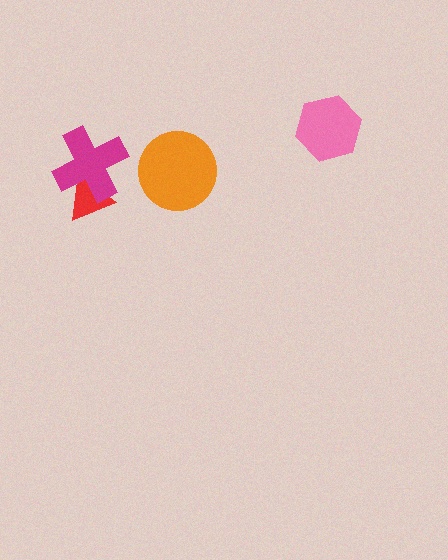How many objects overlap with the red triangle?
1 object overlaps with the red triangle.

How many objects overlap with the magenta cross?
1 object overlaps with the magenta cross.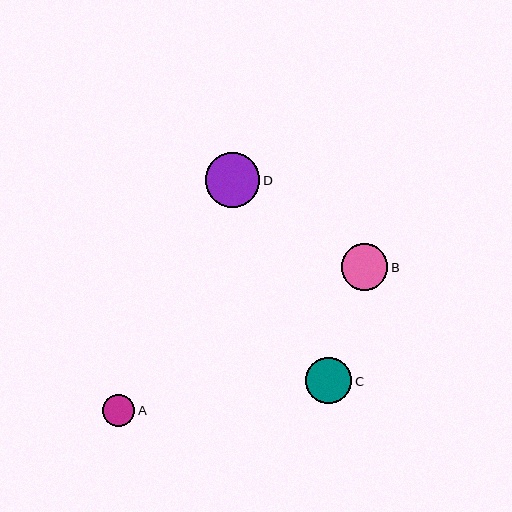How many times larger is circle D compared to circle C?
Circle D is approximately 1.2 times the size of circle C.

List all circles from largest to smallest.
From largest to smallest: D, C, B, A.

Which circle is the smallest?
Circle A is the smallest with a size of approximately 32 pixels.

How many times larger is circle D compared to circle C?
Circle D is approximately 1.2 times the size of circle C.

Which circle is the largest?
Circle D is the largest with a size of approximately 55 pixels.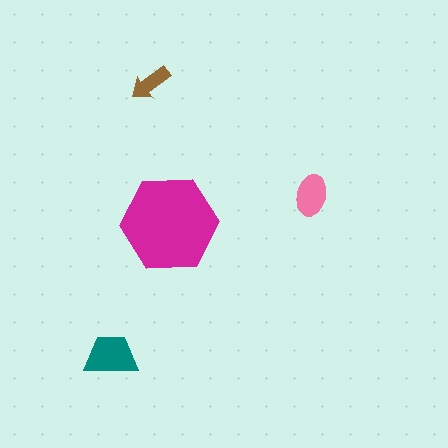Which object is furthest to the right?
The pink ellipse is rightmost.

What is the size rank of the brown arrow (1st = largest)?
4th.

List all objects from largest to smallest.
The magenta hexagon, the teal trapezoid, the pink ellipse, the brown arrow.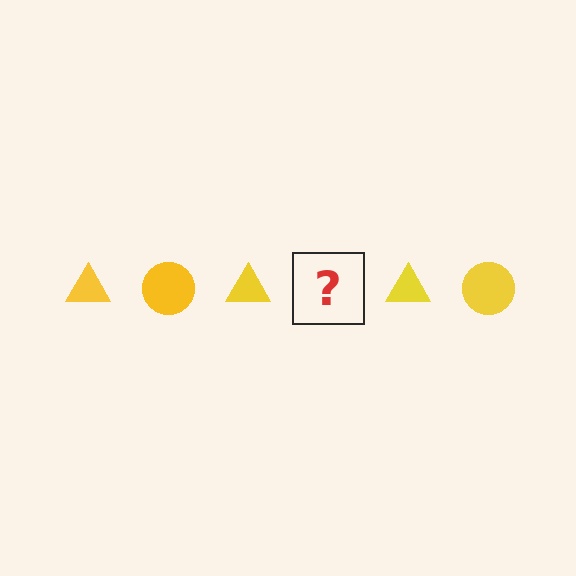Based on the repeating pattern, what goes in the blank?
The blank should be a yellow circle.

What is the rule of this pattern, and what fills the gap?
The rule is that the pattern cycles through triangle, circle shapes in yellow. The gap should be filled with a yellow circle.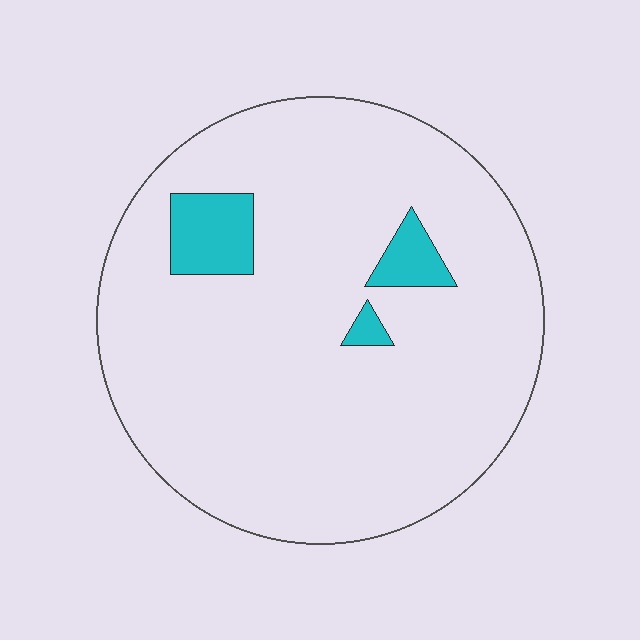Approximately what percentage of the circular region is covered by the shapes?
Approximately 10%.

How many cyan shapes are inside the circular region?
3.